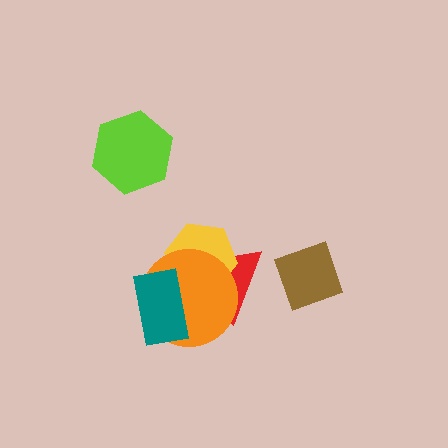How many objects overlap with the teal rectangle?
3 objects overlap with the teal rectangle.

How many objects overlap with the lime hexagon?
0 objects overlap with the lime hexagon.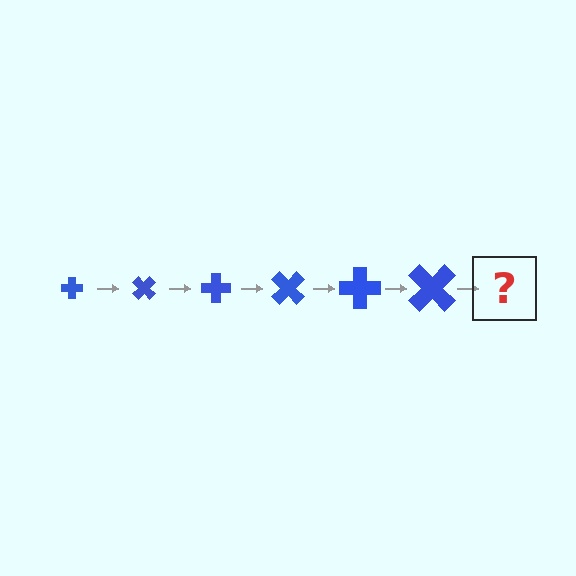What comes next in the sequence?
The next element should be a cross, larger than the previous one and rotated 270 degrees from the start.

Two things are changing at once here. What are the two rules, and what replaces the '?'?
The two rules are that the cross grows larger each step and it rotates 45 degrees each step. The '?' should be a cross, larger than the previous one and rotated 270 degrees from the start.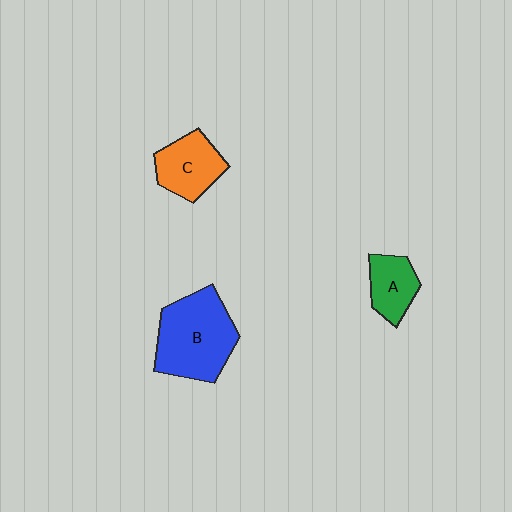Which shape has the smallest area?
Shape A (green).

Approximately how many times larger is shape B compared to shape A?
Approximately 2.1 times.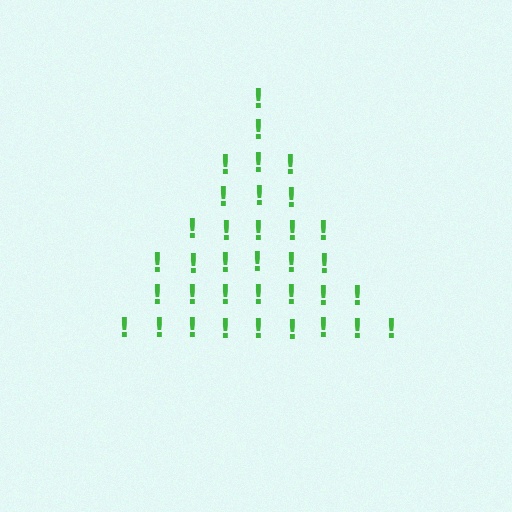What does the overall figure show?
The overall figure shows a triangle.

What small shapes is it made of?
It is made of small exclamation marks.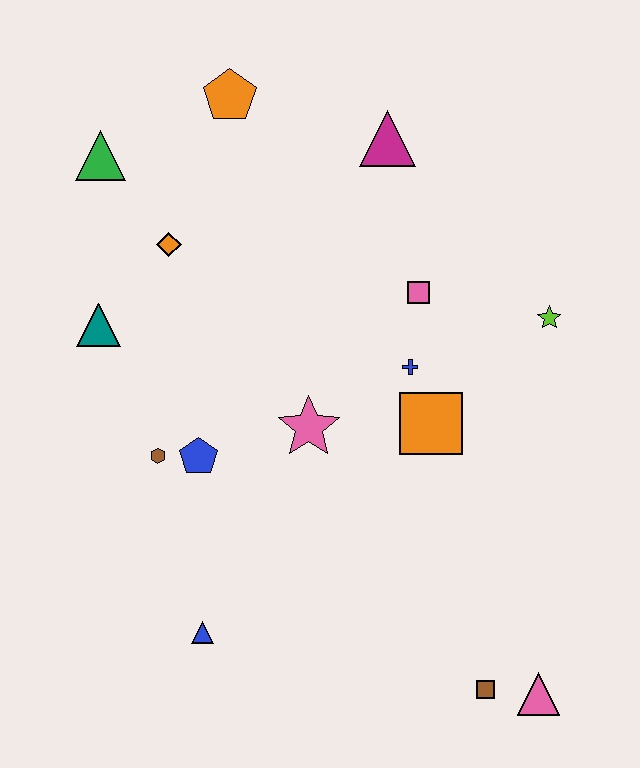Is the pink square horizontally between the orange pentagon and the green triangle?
No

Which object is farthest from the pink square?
The pink triangle is farthest from the pink square.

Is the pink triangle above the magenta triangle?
No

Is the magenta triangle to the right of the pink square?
No